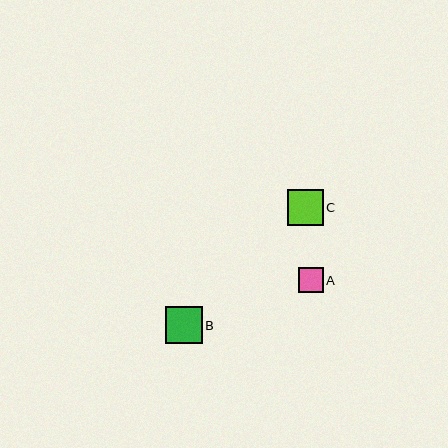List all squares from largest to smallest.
From largest to smallest: B, C, A.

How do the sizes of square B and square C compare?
Square B and square C are approximately the same size.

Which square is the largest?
Square B is the largest with a size of approximately 37 pixels.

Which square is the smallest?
Square A is the smallest with a size of approximately 25 pixels.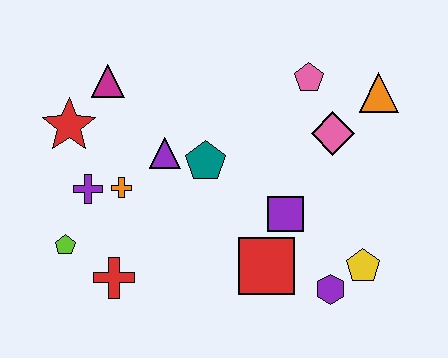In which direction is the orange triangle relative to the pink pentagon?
The orange triangle is to the right of the pink pentagon.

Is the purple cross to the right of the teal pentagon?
No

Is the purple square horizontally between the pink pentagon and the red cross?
Yes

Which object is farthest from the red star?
The yellow pentagon is farthest from the red star.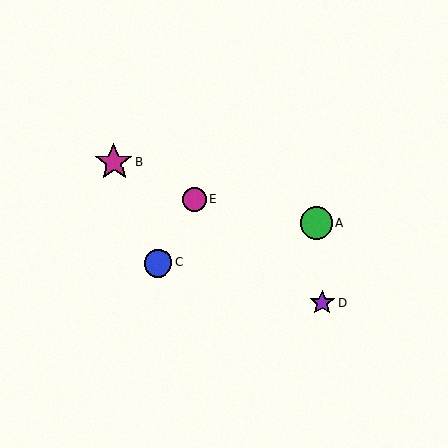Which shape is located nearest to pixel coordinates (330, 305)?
The purple star (labeled D) at (322, 303) is nearest to that location.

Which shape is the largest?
The magenta star (labeled B) is the largest.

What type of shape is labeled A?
Shape A is a green circle.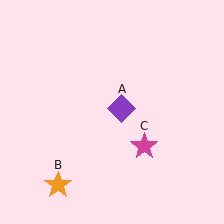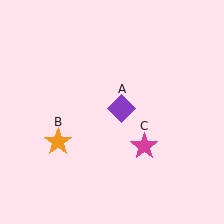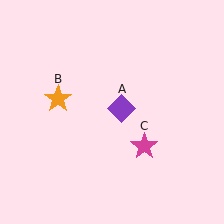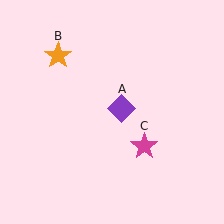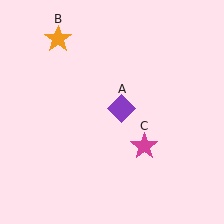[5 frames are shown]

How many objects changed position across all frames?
1 object changed position: orange star (object B).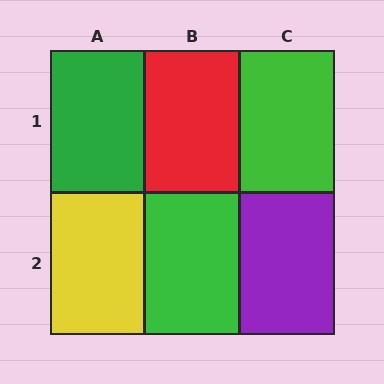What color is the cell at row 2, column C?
Purple.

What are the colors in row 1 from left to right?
Green, red, green.